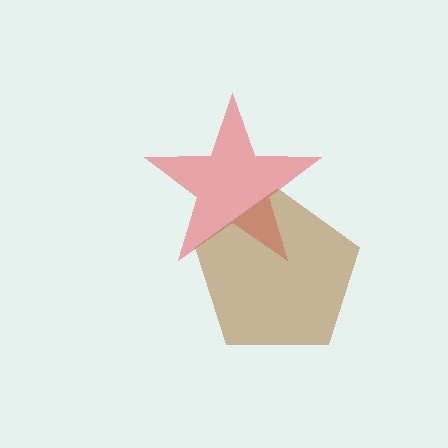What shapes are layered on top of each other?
The layered shapes are: a red star, a brown pentagon.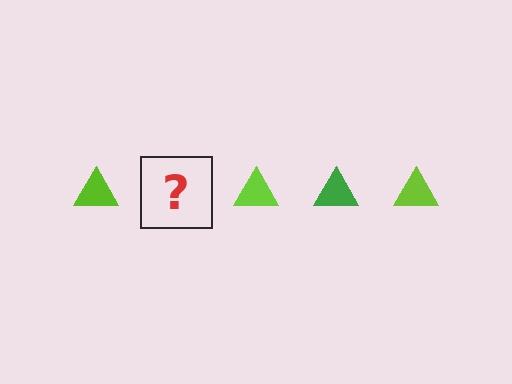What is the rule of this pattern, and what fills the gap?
The rule is that the pattern cycles through lime, green triangles. The gap should be filled with a green triangle.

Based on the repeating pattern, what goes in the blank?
The blank should be a green triangle.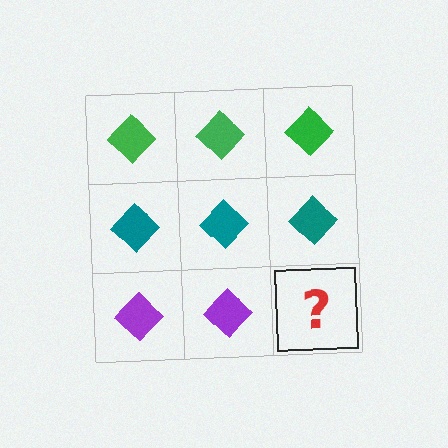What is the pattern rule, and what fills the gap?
The rule is that each row has a consistent color. The gap should be filled with a purple diamond.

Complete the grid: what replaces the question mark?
The question mark should be replaced with a purple diamond.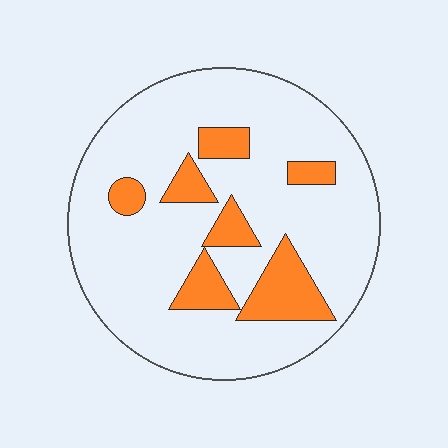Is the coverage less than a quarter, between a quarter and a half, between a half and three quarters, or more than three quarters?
Less than a quarter.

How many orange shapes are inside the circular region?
7.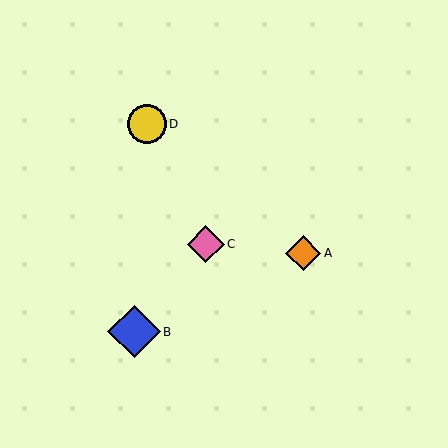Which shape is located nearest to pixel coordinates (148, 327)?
The blue diamond (labeled B) at (134, 332) is nearest to that location.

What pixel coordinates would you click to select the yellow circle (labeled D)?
Click at (147, 124) to select the yellow circle D.